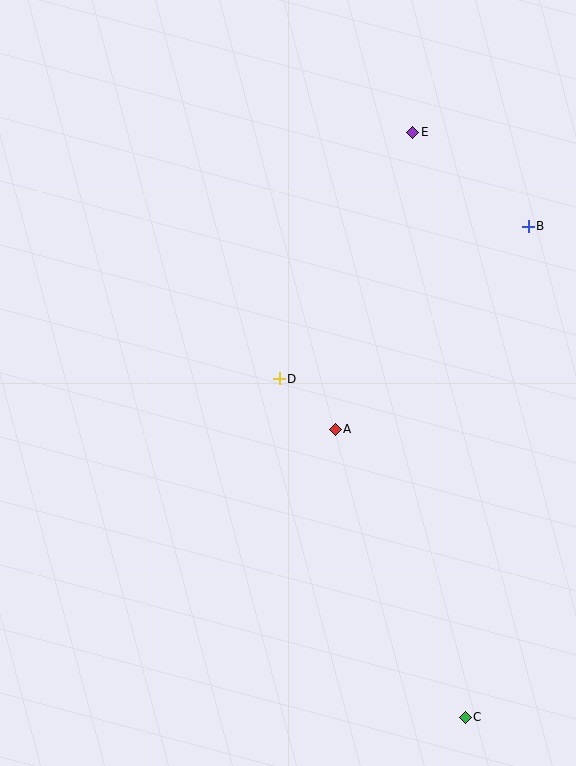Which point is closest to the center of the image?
Point D at (279, 379) is closest to the center.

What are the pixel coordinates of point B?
Point B is at (528, 227).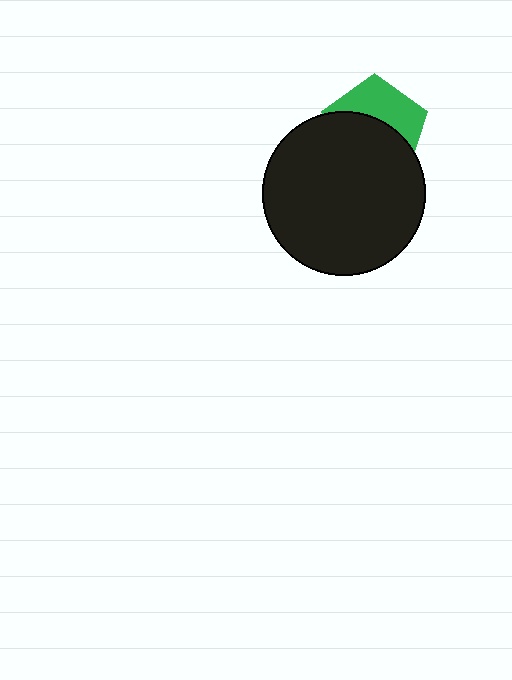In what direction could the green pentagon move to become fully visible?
The green pentagon could move up. That would shift it out from behind the black circle entirely.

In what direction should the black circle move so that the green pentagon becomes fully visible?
The black circle should move down. That is the shortest direction to clear the overlap and leave the green pentagon fully visible.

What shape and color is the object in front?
The object in front is a black circle.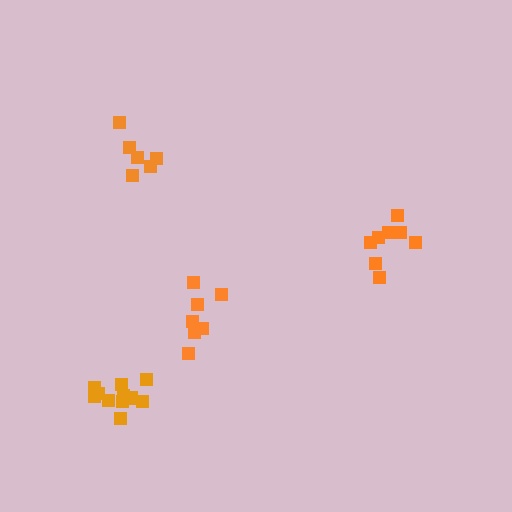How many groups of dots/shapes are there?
There are 4 groups.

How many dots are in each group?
Group 1: 8 dots, Group 2: 12 dots, Group 3: 6 dots, Group 4: 7 dots (33 total).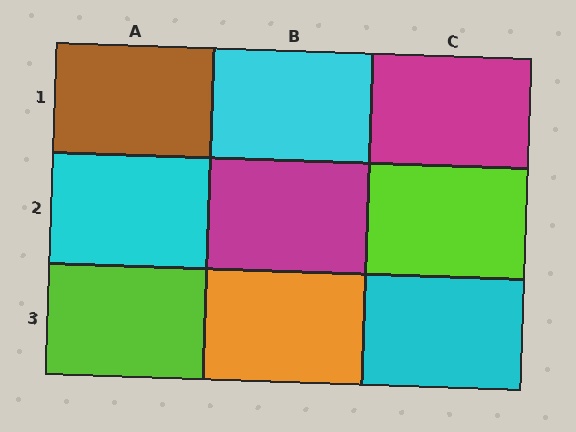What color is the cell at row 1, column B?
Cyan.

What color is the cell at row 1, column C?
Magenta.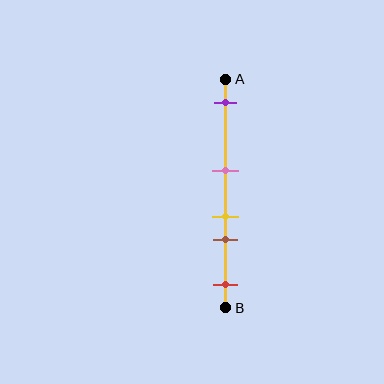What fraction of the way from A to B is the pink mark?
The pink mark is approximately 40% (0.4) of the way from A to B.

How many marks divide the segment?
There are 5 marks dividing the segment.